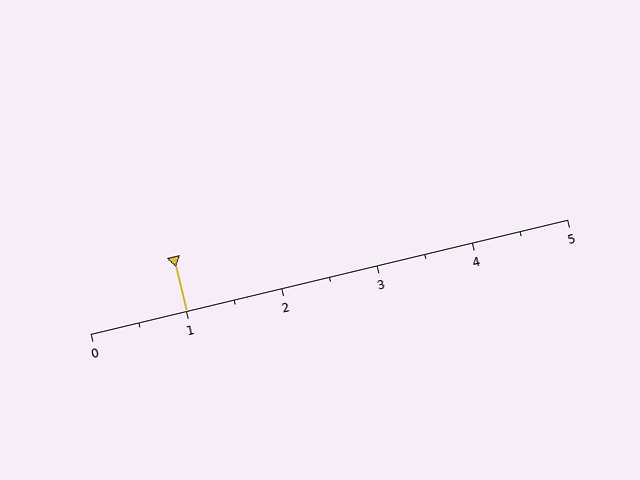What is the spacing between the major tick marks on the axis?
The major ticks are spaced 1 apart.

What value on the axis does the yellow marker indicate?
The marker indicates approximately 1.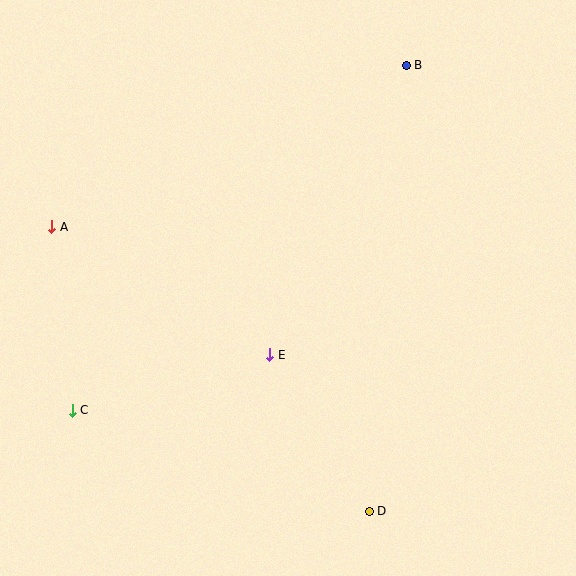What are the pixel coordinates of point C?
Point C is at (72, 410).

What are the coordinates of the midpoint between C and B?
The midpoint between C and B is at (239, 238).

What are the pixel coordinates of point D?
Point D is at (369, 511).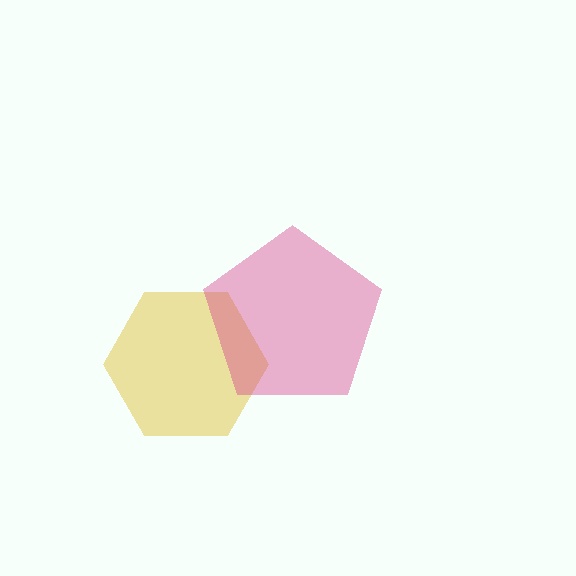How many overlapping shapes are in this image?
There are 2 overlapping shapes in the image.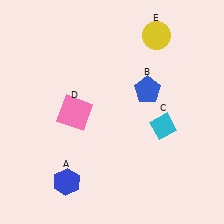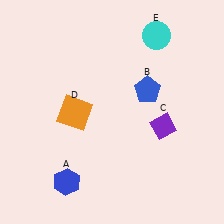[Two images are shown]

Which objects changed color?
C changed from cyan to purple. D changed from pink to orange. E changed from yellow to cyan.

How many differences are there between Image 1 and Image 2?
There are 3 differences between the two images.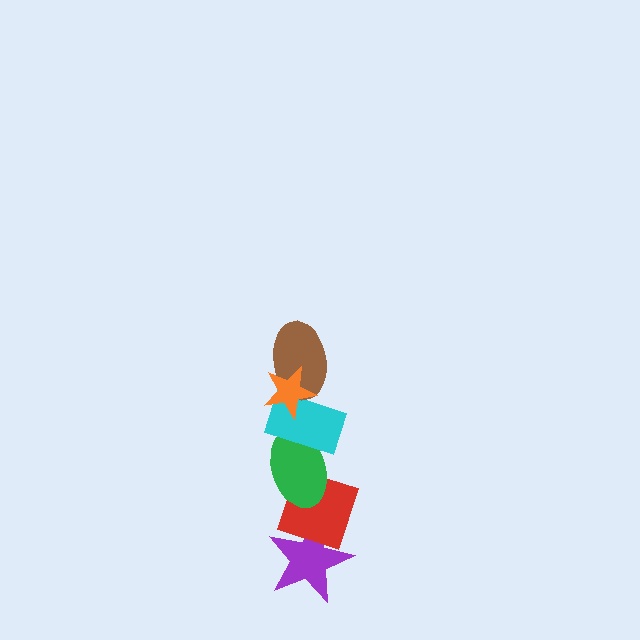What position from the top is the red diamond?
The red diamond is 5th from the top.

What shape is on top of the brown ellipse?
The orange star is on top of the brown ellipse.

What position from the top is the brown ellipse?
The brown ellipse is 2nd from the top.